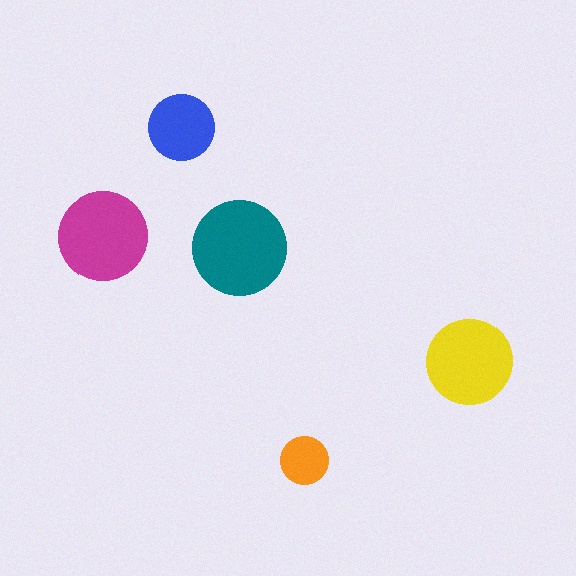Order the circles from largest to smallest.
the teal one, the magenta one, the yellow one, the blue one, the orange one.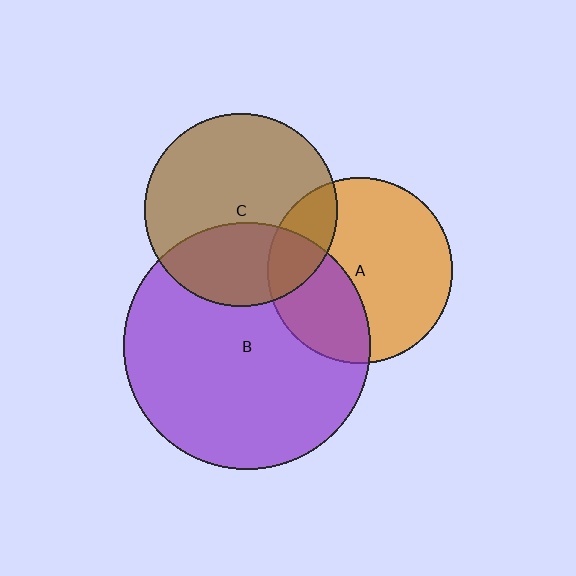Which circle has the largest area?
Circle B (purple).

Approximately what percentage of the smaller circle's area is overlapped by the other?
Approximately 20%.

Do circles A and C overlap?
Yes.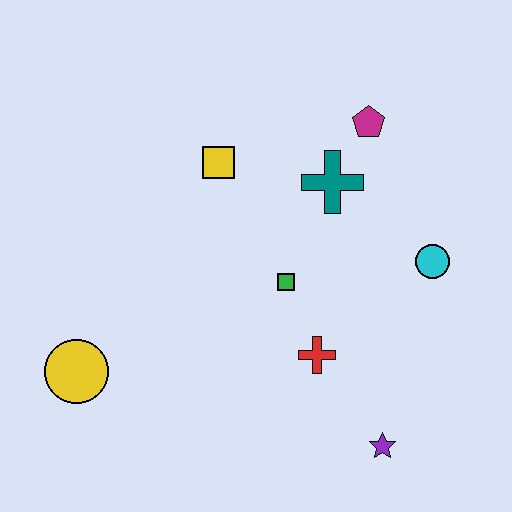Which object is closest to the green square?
The red cross is closest to the green square.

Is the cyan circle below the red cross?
No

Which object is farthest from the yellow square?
The purple star is farthest from the yellow square.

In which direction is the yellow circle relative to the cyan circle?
The yellow circle is to the left of the cyan circle.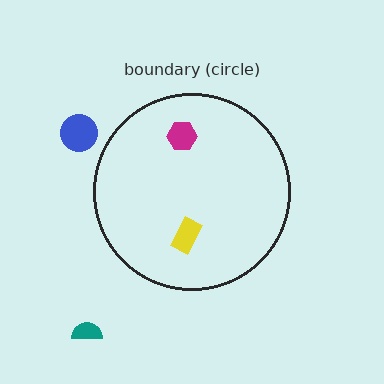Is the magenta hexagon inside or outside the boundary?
Inside.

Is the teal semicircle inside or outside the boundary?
Outside.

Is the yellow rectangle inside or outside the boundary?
Inside.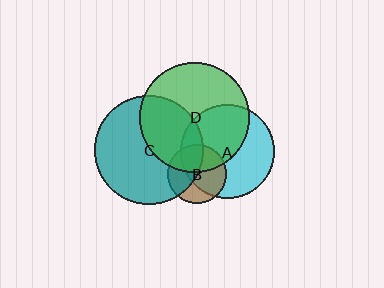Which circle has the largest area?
Circle D (green).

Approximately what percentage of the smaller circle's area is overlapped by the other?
Approximately 40%.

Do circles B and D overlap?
Yes.